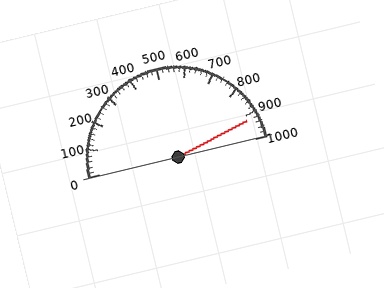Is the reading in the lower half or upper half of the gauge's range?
The reading is in the upper half of the range (0 to 1000).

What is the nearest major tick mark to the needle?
The nearest major tick mark is 900.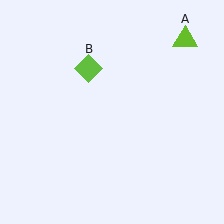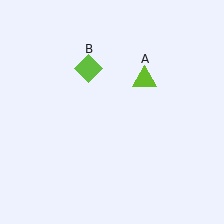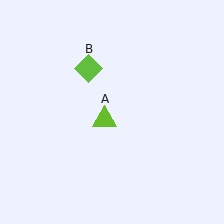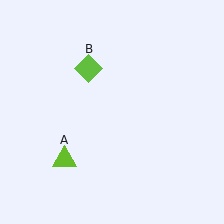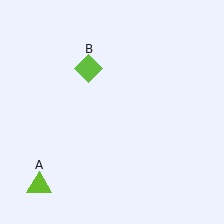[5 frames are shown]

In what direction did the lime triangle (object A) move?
The lime triangle (object A) moved down and to the left.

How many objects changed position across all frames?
1 object changed position: lime triangle (object A).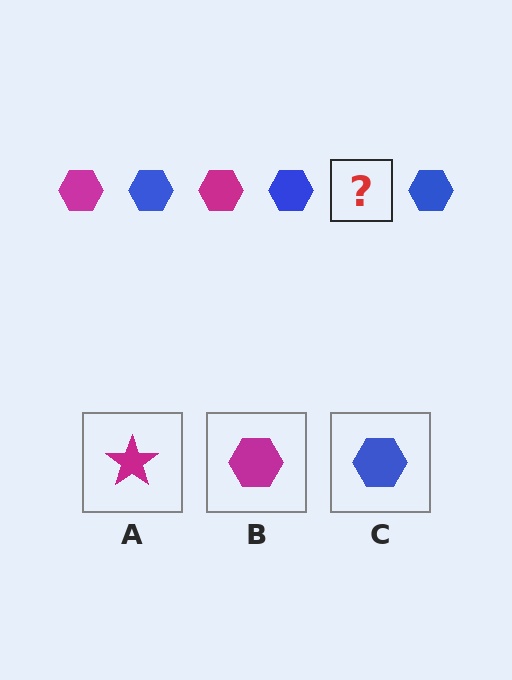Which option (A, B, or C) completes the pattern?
B.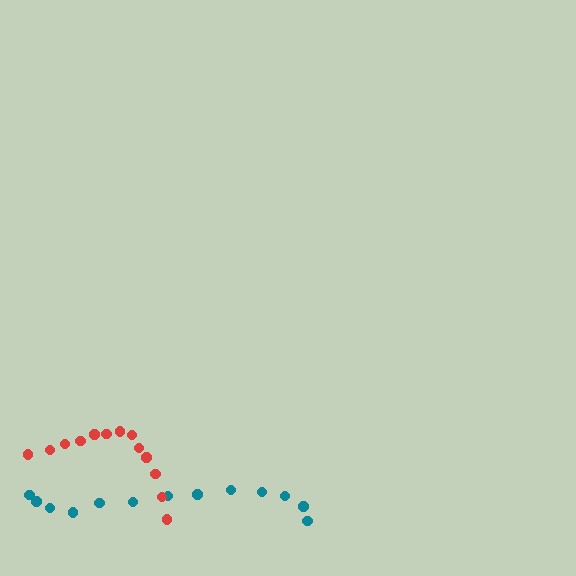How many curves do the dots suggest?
There are 2 distinct paths.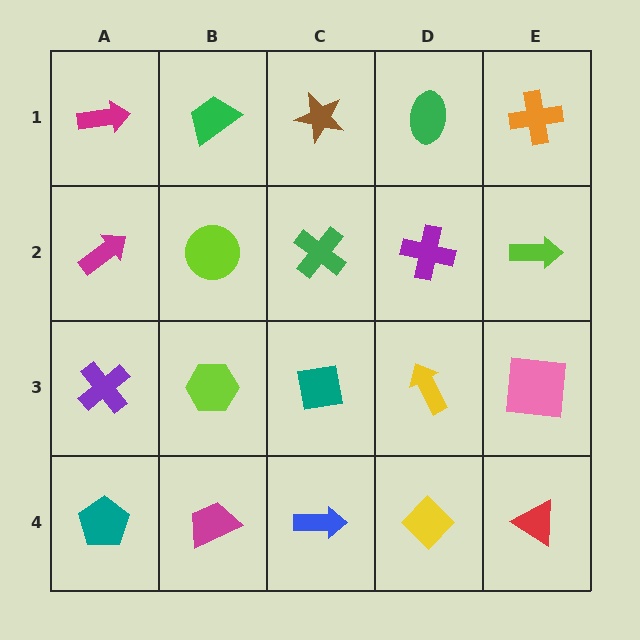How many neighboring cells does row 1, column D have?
3.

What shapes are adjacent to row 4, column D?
A yellow arrow (row 3, column D), a blue arrow (row 4, column C), a red triangle (row 4, column E).